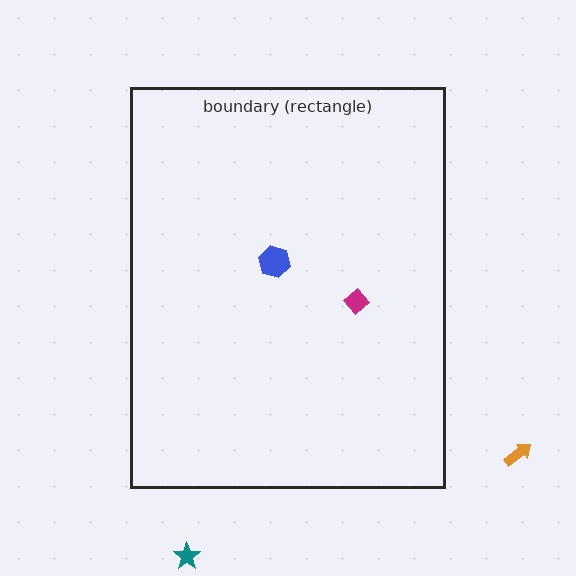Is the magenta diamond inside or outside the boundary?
Inside.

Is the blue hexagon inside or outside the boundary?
Inside.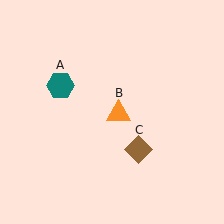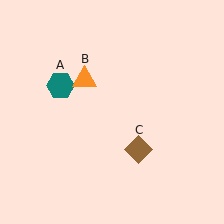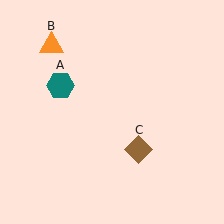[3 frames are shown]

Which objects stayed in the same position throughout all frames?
Teal hexagon (object A) and brown diamond (object C) remained stationary.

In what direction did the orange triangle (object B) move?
The orange triangle (object B) moved up and to the left.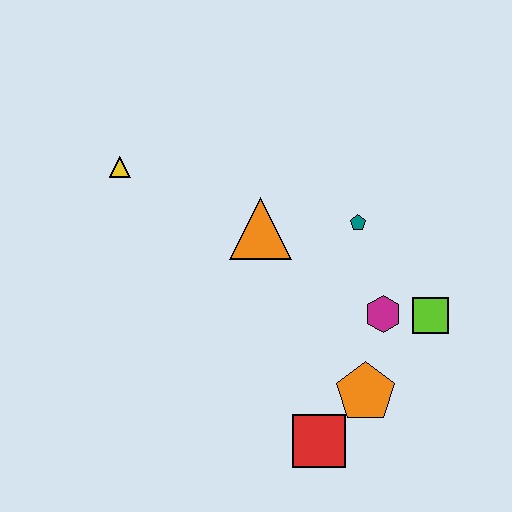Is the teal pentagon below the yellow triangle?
Yes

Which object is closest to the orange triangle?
The teal pentagon is closest to the orange triangle.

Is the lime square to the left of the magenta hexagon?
No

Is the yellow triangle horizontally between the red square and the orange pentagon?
No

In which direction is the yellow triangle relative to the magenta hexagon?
The yellow triangle is to the left of the magenta hexagon.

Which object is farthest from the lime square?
The yellow triangle is farthest from the lime square.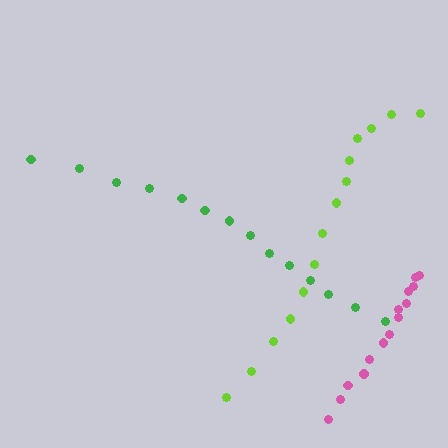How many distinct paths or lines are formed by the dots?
There are 3 distinct paths.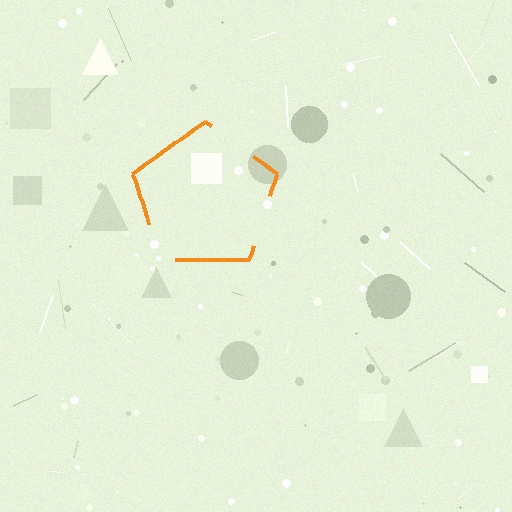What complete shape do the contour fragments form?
The contour fragments form a pentagon.